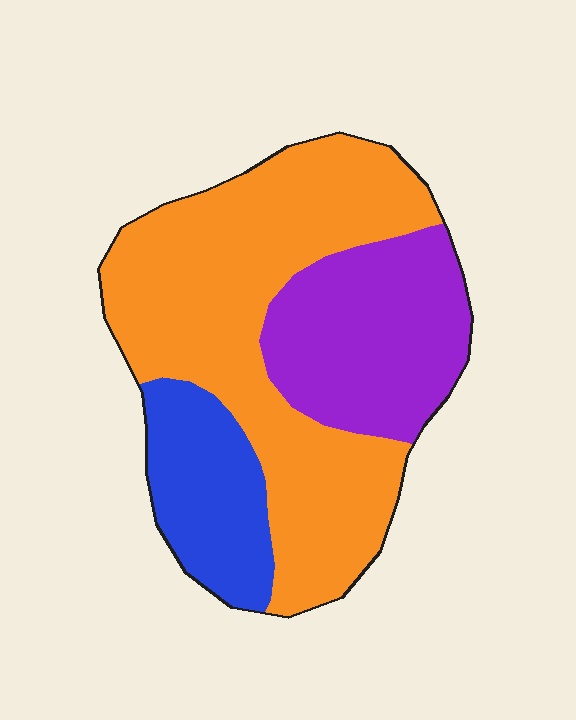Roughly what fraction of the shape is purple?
Purple covers about 25% of the shape.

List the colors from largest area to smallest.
From largest to smallest: orange, purple, blue.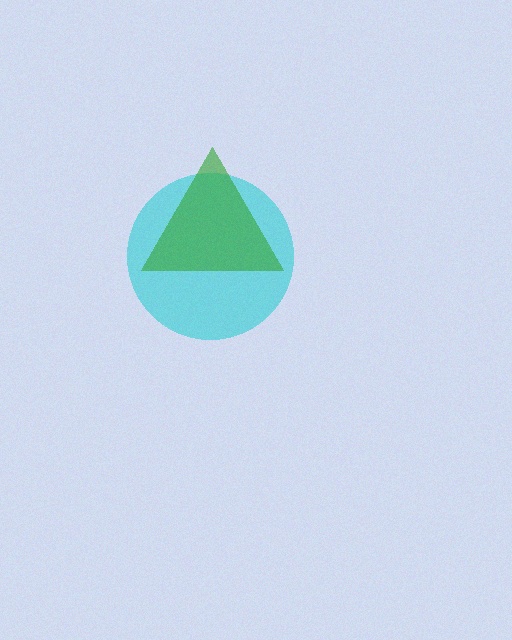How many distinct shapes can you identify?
There are 2 distinct shapes: a cyan circle, a green triangle.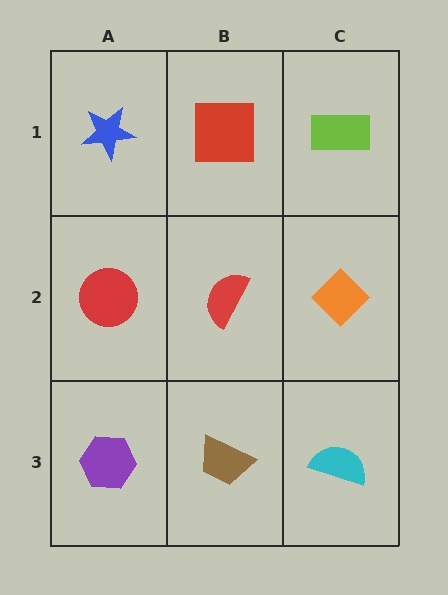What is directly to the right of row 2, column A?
A red semicircle.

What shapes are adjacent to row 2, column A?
A blue star (row 1, column A), a purple hexagon (row 3, column A), a red semicircle (row 2, column B).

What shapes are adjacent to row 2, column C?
A lime rectangle (row 1, column C), a cyan semicircle (row 3, column C), a red semicircle (row 2, column B).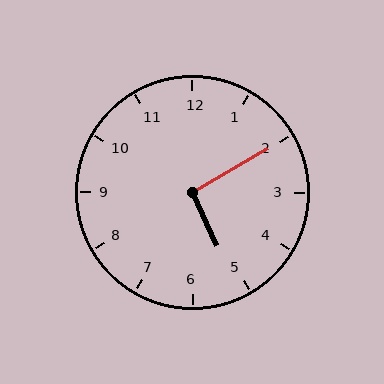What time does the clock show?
5:10.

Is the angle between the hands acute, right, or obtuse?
It is right.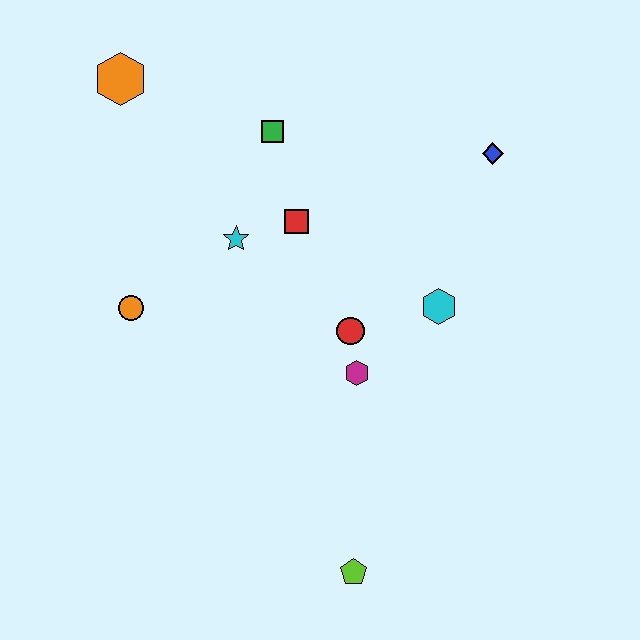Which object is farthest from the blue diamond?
The lime pentagon is farthest from the blue diamond.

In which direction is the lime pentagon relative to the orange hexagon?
The lime pentagon is below the orange hexagon.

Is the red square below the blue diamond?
Yes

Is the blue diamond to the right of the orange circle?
Yes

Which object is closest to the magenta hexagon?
The red circle is closest to the magenta hexagon.